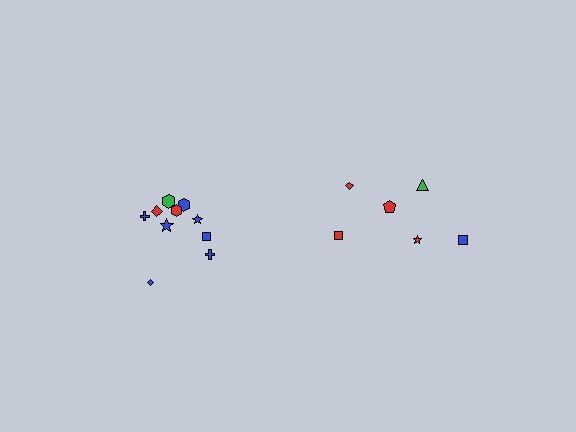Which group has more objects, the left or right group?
The left group.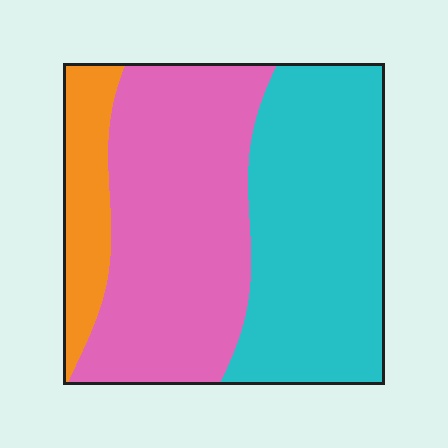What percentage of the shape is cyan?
Cyan covers about 40% of the shape.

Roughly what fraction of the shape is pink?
Pink covers roughly 45% of the shape.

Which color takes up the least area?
Orange, at roughly 15%.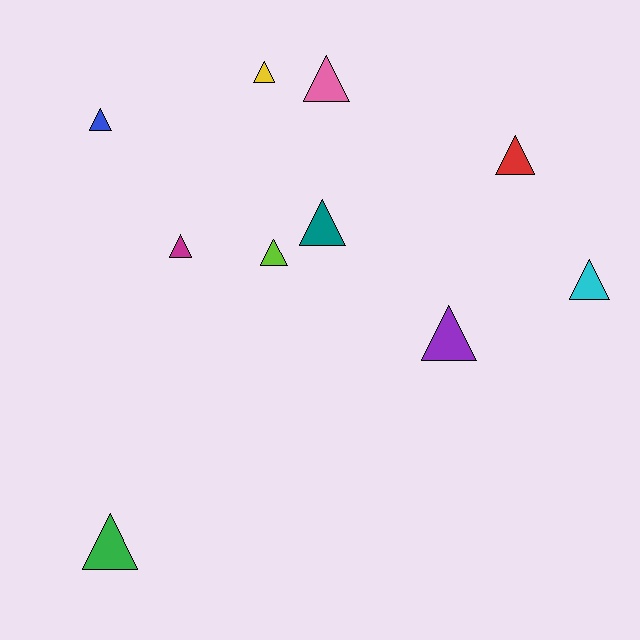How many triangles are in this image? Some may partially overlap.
There are 10 triangles.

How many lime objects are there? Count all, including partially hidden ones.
There is 1 lime object.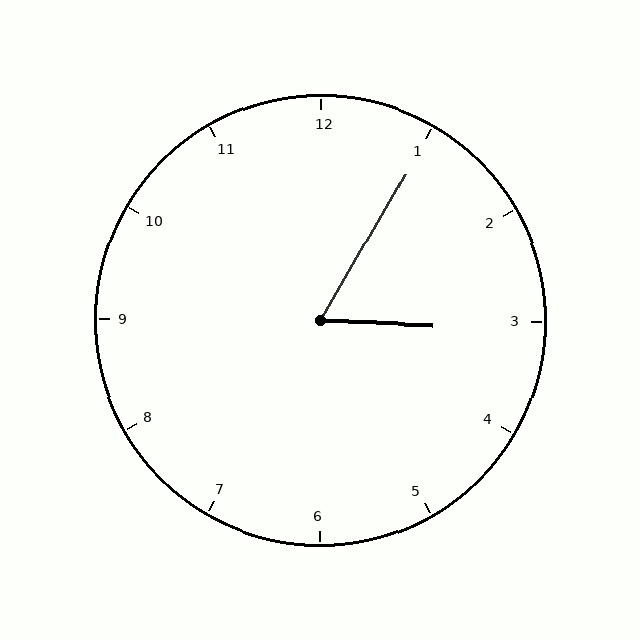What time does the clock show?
3:05.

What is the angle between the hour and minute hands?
Approximately 62 degrees.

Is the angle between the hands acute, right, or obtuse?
It is acute.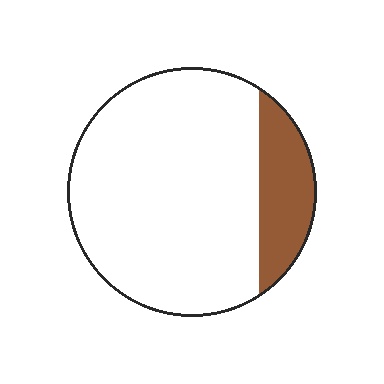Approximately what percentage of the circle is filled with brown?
Approximately 20%.